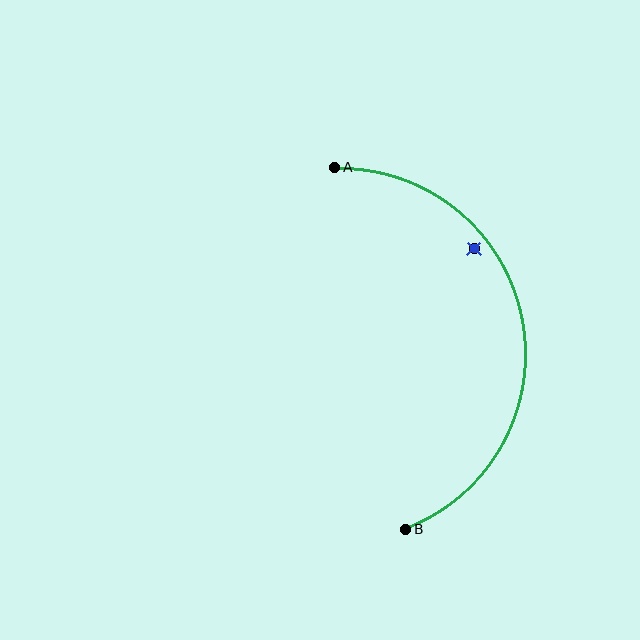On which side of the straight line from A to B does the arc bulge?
The arc bulges to the right of the straight line connecting A and B.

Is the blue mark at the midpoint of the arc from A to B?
No — the blue mark does not lie on the arc at all. It sits slightly inside the curve.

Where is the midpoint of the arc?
The arc midpoint is the point on the curve farthest from the straight line joining A and B. It sits to the right of that line.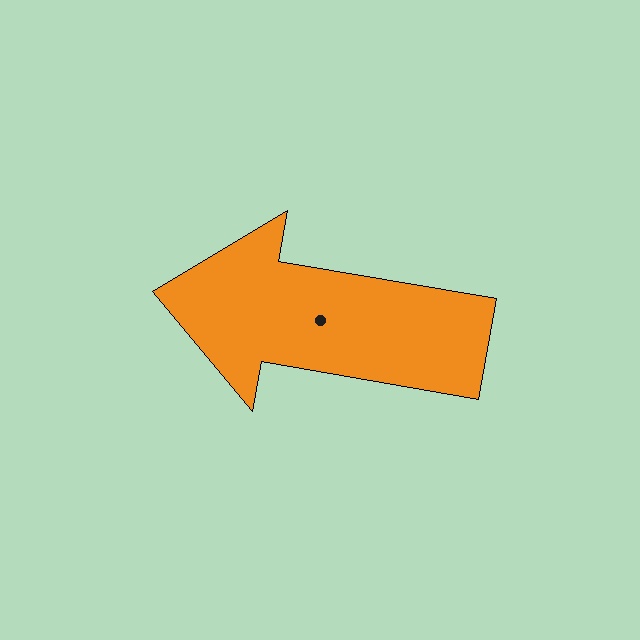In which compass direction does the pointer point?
West.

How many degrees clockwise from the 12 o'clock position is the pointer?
Approximately 280 degrees.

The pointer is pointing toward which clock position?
Roughly 9 o'clock.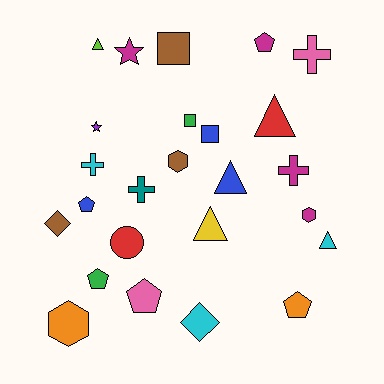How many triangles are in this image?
There are 5 triangles.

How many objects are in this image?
There are 25 objects.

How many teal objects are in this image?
There is 1 teal object.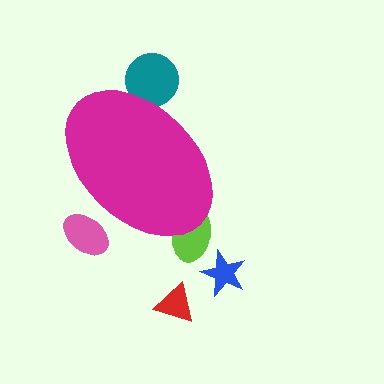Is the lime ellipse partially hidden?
Yes, the lime ellipse is partially hidden behind the magenta ellipse.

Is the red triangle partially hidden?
No, the red triangle is fully visible.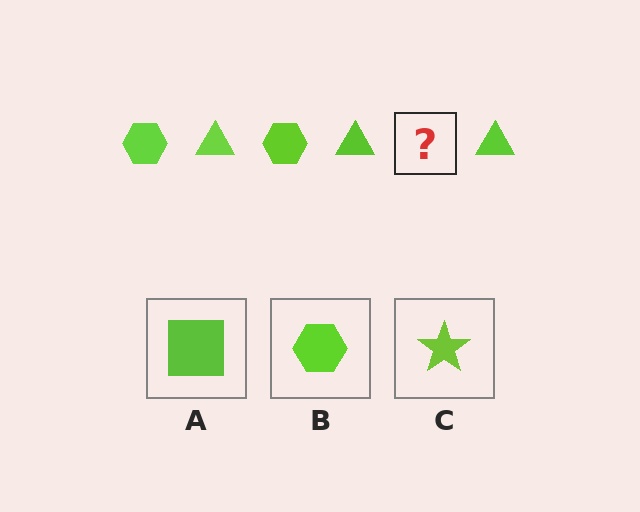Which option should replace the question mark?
Option B.